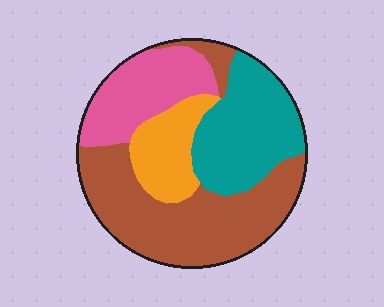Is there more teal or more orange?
Teal.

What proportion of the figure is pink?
Pink takes up about one fifth (1/5) of the figure.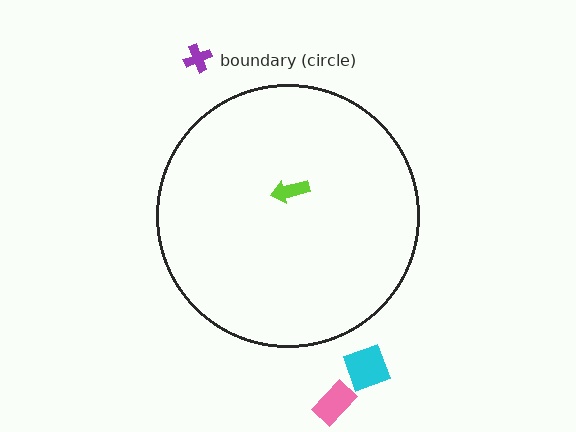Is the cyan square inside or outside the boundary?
Outside.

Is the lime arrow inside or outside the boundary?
Inside.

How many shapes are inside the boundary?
1 inside, 3 outside.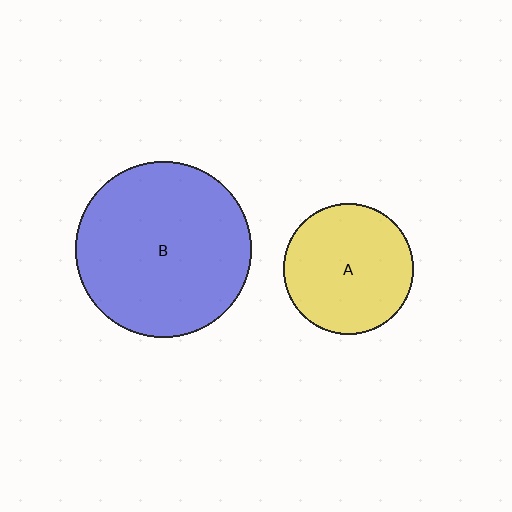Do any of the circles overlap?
No, none of the circles overlap.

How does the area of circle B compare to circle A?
Approximately 1.8 times.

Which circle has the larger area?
Circle B (blue).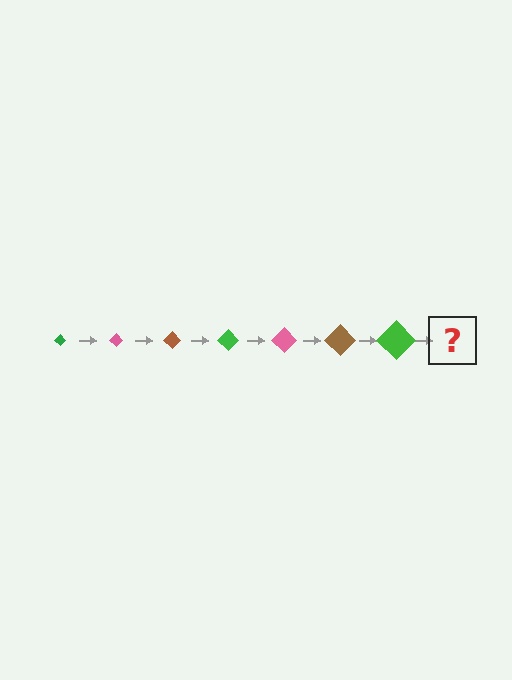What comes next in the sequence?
The next element should be a pink diamond, larger than the previous one.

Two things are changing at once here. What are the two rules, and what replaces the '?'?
The two rules are that the diamond grows larger each step and the color cycles through green, pink, and brown. The '?' should be a pink diamond, larger than the previous one.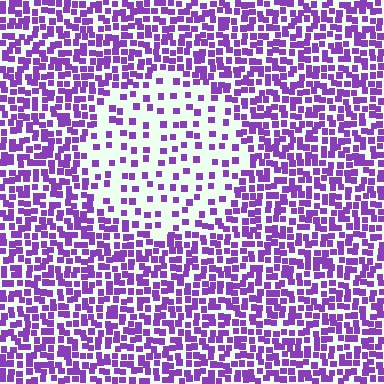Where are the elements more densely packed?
The elements are more densely packed outside the circle boundary.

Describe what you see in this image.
The image contains small purple elements arranged at two different densities. A circle-shaped region is visible where the elements are less densely packed than the surrounding area.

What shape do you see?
I see a circle.